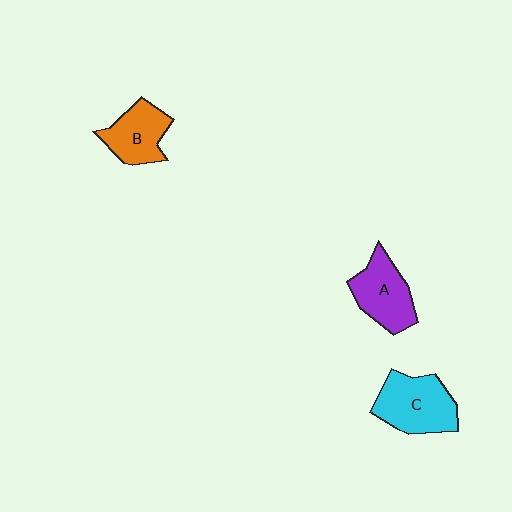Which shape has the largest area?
Shape C (cyan).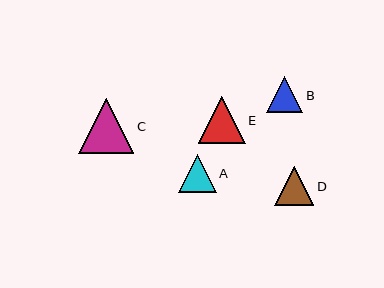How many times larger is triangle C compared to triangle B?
Triangle C is approximately 1.5 times the size of triangle B.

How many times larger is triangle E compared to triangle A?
Triangle E is approximately 1.2 times the size of triangle A.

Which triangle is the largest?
Triangle C is the largest with a size of approximately 55 pixels.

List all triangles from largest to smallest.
From largest to smallest: C, E, D, A, B.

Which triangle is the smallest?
Triangle B is the smallest with a size of approximately 36 pixels.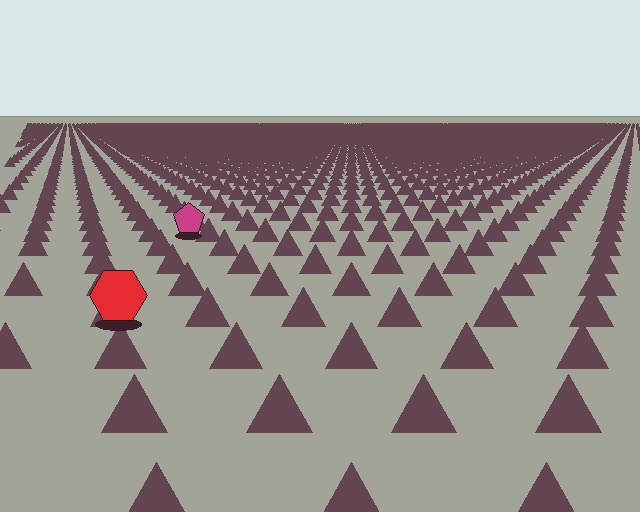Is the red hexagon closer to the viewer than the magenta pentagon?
Yes. The red hexagon is closer — you can tell from the texture gradient: the ground texture is coarser near it.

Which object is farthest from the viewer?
The magenta pentagon is farthest from the viewer. It appears smaller and the ground texture around it is denser.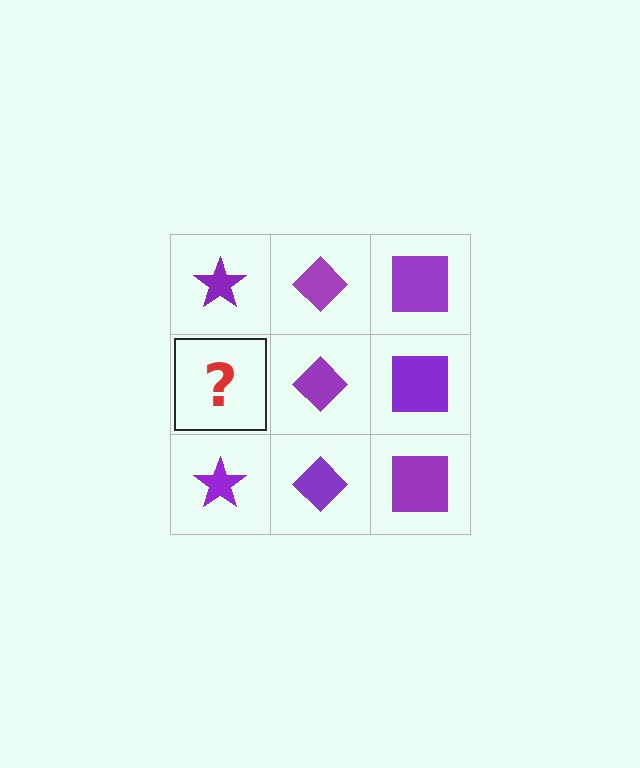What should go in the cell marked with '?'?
The missing cell should contain a purple star.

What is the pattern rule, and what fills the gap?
The rule is that each column has a consistent shape. The gap should be filled with a purple star.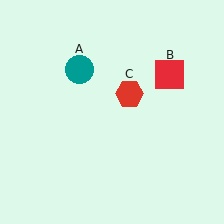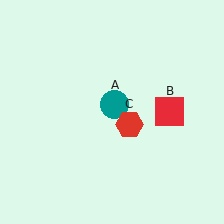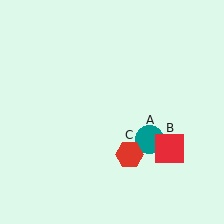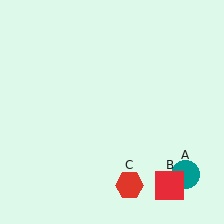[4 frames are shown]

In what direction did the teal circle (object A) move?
The teal circle (object A) moved down and to the right.